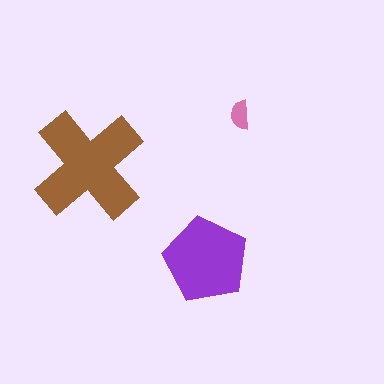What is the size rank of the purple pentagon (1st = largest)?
2nd.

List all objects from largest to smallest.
The brown cross, the purple pentagon, the pink semicircle.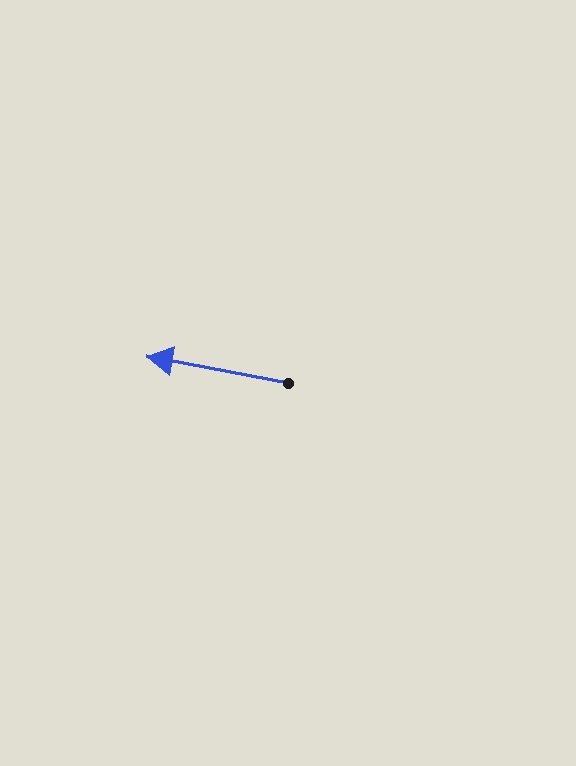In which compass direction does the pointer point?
West.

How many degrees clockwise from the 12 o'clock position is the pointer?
Approximately 281 degrees.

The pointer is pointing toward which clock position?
Roughly 9 o'clock.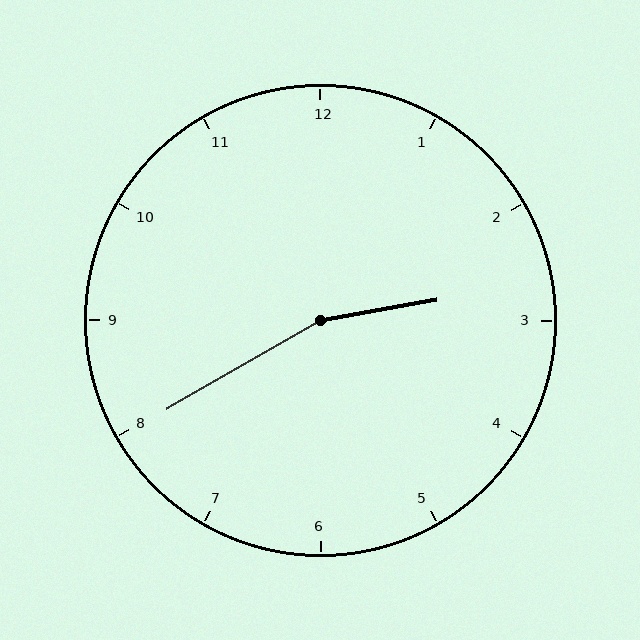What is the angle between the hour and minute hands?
Approximately 160 degrees.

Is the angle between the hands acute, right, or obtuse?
It is obtuse.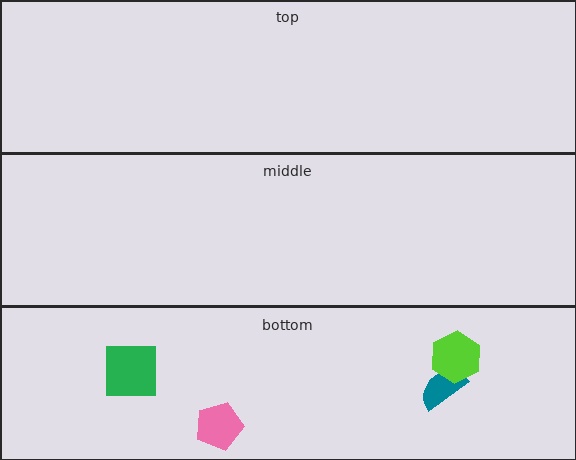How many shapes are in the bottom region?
4.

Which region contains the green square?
The bottom region.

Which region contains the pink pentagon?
The bottom region.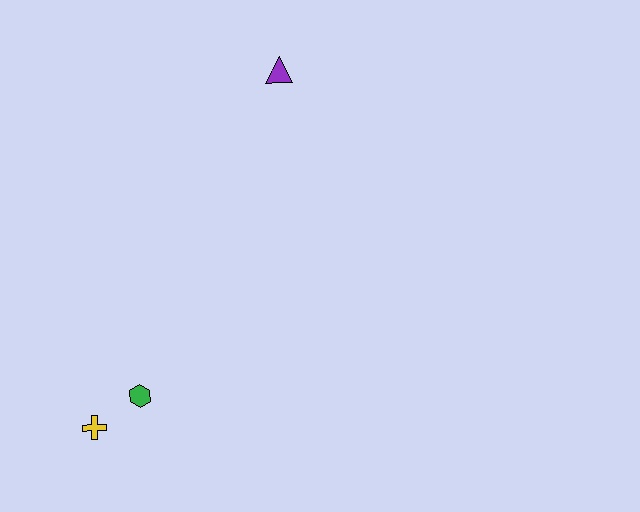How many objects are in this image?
There are 3 objects.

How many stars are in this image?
There are no stars.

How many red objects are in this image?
There are no red objects.